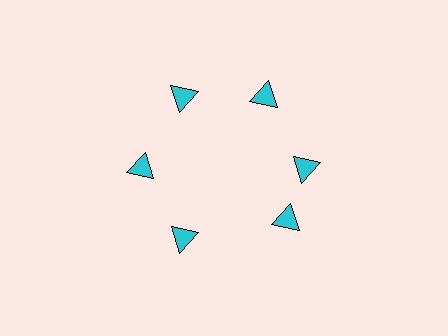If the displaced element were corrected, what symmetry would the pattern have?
It would have 6-fold rotational symmetry — the pattern would map onto itself every 60 degrees.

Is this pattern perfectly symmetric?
No. The 6 cyan triangles are arranged in a ring, but one element near the 5 o'clock position is rotated out of alignment along the ring, breaking the 6-fold rotational symmetry.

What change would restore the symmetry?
The symmetry would be restored by rotating it back into even spacing with its neighbors so that all 6 triangles sit at equal angles and equal distance from the center.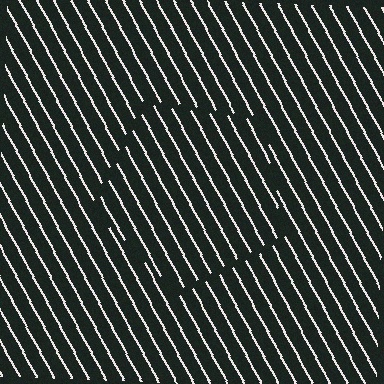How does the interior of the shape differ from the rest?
The interior of the shape contains the same grating, shifted by half a period — the contour is defined by the phase discontinuity where line-ends from the inner and outer gratings abut.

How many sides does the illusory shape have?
5 sides — the line-ends trace a pentagon.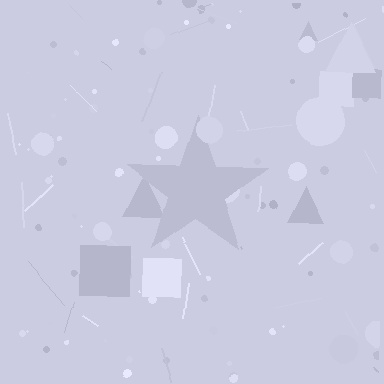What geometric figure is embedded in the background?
A star is embedded in the background.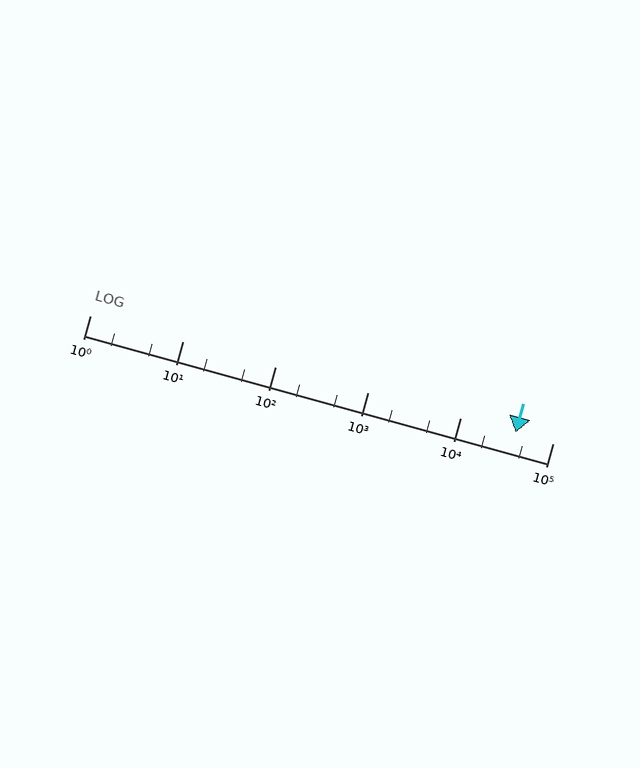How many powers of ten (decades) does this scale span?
The scale spans 5 decades, from 1 to 100000.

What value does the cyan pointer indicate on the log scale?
The pointer indicates approximately 40000.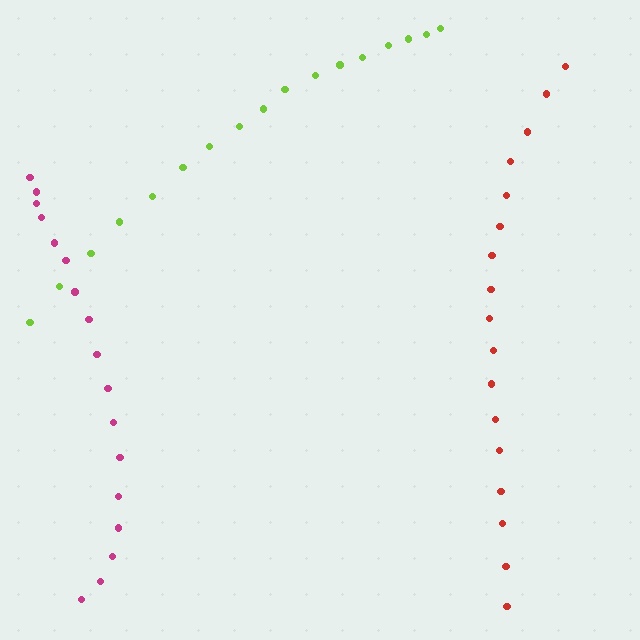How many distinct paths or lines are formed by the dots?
There are 3 distinct paths.